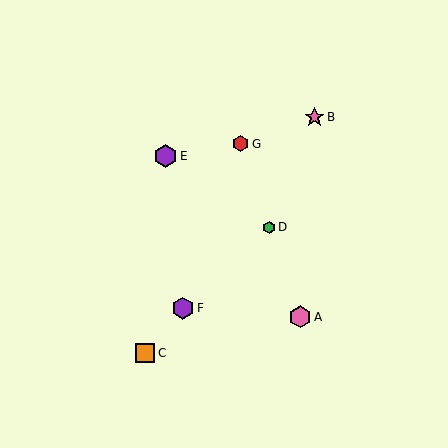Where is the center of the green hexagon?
The center of the green hexagon is at (269, 227).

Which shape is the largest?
The purple hexagon (labeled E) is the largest.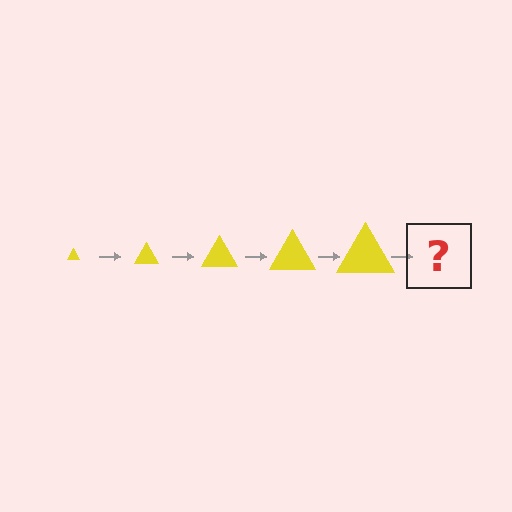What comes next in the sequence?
The next element should be a yellow triangle, larger than the previous one.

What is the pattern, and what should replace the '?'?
The pattern is that the triangle gets progressively larger each step. The '?' should be a yellow triangle, larger than the previous one.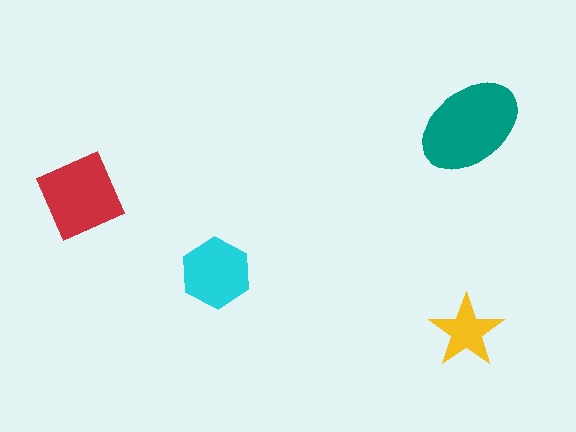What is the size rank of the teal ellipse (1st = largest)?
1st.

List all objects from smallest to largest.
The yellow star, the cyan hexagon, the red diamond, the teal ellipse.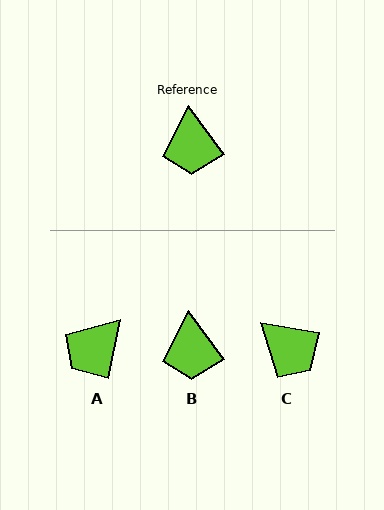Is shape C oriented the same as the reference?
No, it is off by about 44 degrees.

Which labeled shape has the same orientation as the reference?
B.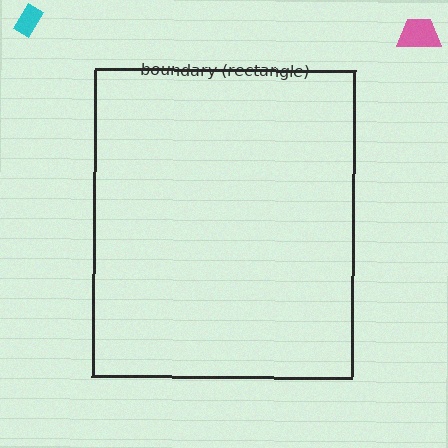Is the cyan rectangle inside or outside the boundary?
Outside.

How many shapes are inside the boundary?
0 inside, 2 outside.